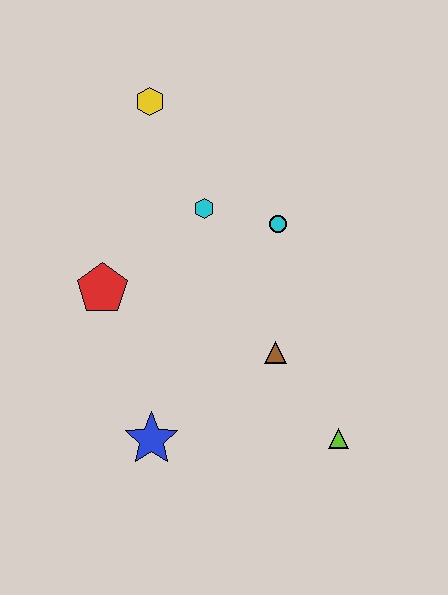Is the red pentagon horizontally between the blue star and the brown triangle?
No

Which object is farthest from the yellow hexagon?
The lime triangle is farthest from the yellow hexagon.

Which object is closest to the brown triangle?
The lime triangle is closest to the brown triangle.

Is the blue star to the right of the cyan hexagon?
No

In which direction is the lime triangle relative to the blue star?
The lime triangle is to the right of the blue star.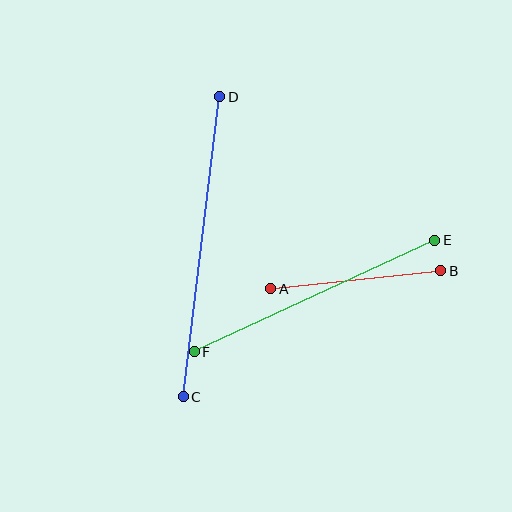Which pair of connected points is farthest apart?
Points C and D are farthest apart.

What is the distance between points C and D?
The distance is approximately 302 pixels.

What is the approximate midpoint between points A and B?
The midpoint is at approximately (356, 280) pixels.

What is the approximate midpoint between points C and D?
The midpoint is at approximately (202, 247) pixels.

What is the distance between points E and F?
The distance is approximately 265 pixels.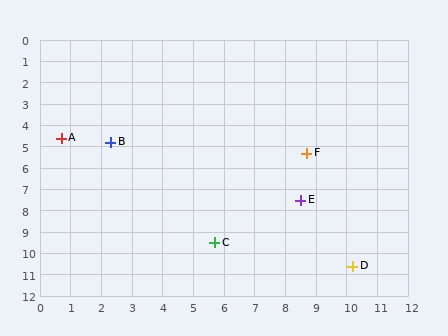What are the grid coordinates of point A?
Point A is at approximately (0.7, 4.6).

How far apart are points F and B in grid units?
Points F and B are about 6.4 grid units apart.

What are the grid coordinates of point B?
Point B is at approximately (2.3, 4.8).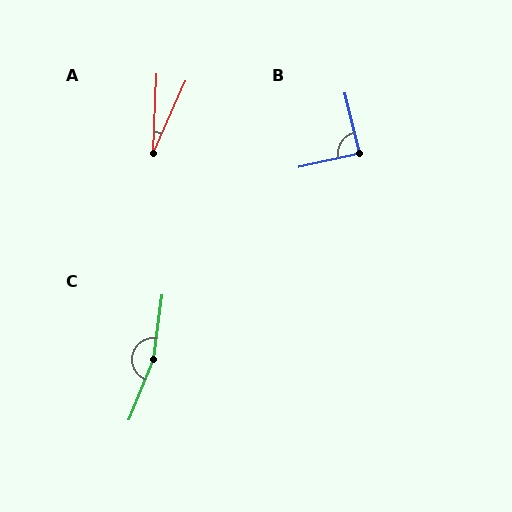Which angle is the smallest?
A, at approximately 22 degrees.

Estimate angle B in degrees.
Approximately 89 degrees.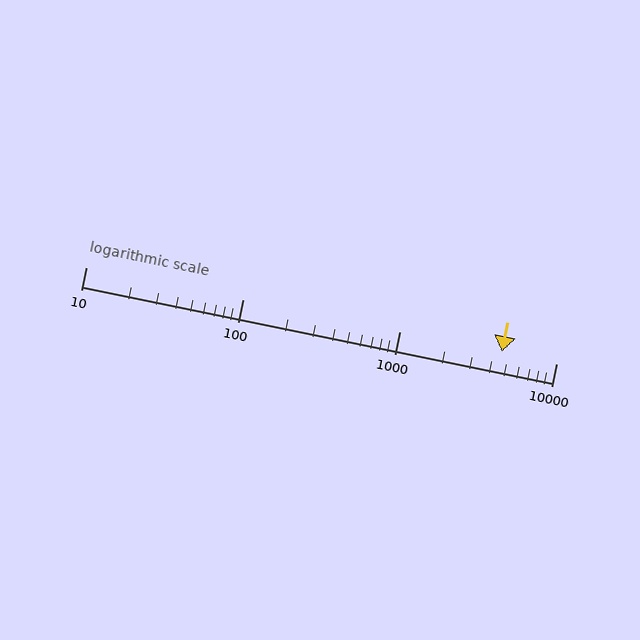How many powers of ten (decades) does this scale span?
The scale spans 3 decades, from 10 to 10000.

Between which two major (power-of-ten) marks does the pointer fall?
The pointer is between 1000 and 10000.